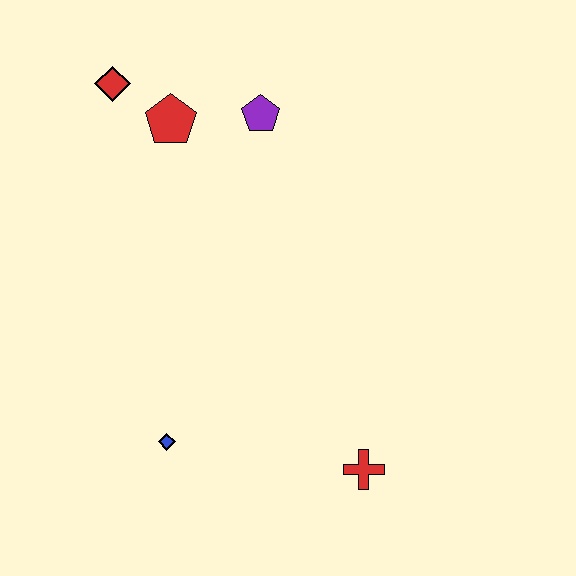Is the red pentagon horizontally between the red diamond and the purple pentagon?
Yes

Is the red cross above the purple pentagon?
No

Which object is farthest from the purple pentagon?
The red cross is farthest from the purple pentagon.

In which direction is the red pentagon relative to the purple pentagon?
The red pentagon is to the left of the purple pentagon.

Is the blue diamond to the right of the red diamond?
Yes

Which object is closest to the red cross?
The blue diamond is closest to the red cross.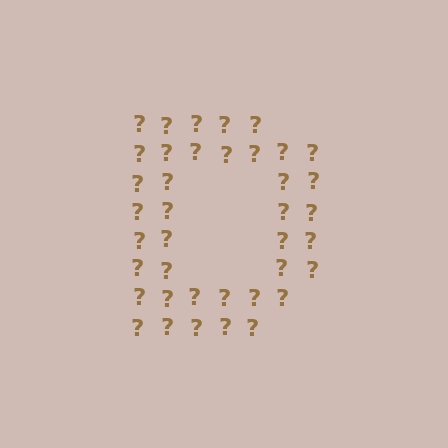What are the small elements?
The small elements are question marks.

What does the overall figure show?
The overall figure shows the letter D.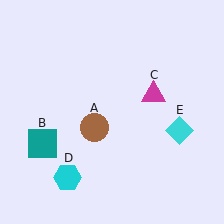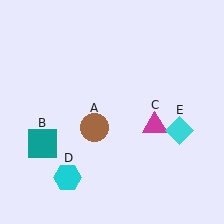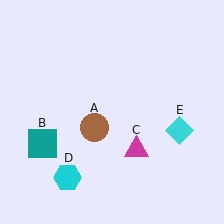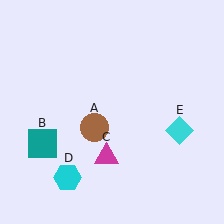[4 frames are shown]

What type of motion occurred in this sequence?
The magenta triangle (object C) rotated clockwise around the center of the scene.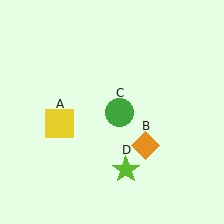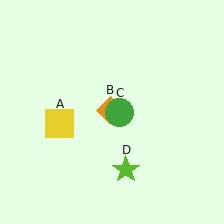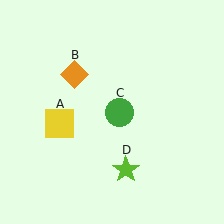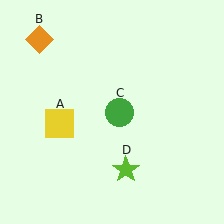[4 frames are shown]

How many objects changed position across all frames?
1 object changed position: orange diamond (object B).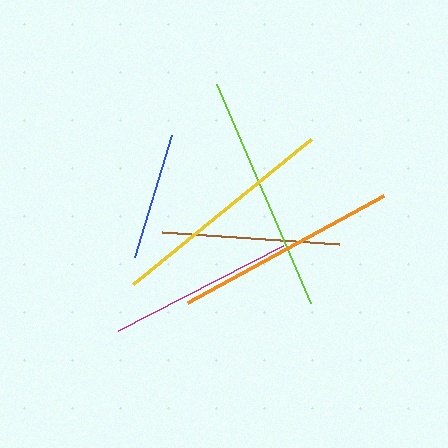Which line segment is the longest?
The lime line is the longest at approximately 238 pixels.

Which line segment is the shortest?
The blue line is the shortest at approximately 128 pixels.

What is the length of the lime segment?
The lime segment is approximately 238 pixels long.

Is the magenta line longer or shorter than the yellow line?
The yellow line is longer than the magenta line.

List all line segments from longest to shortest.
From longest to shortest: lime, yellow, orange, magenta, brown, blue.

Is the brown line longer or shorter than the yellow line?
The yellow line is longer than the brown line.